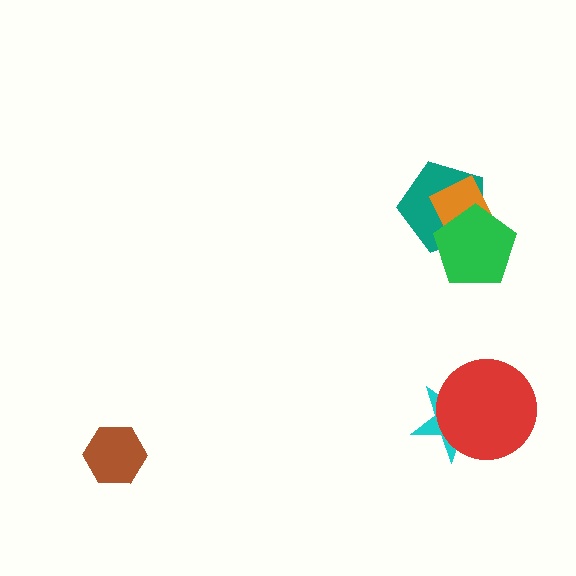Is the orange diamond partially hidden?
Yes, it is partially covered by another shape.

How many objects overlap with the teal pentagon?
2 objects overlap with the teal pentagon.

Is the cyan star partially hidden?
Yes, it is partially covered by another shape.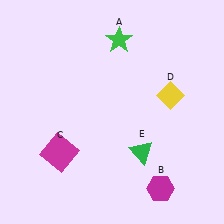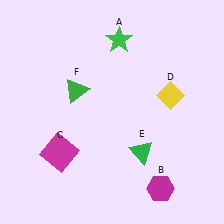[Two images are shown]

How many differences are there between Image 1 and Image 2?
There is 1 difference between the two images.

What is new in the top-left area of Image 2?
A green triangle (F) was added in the top-left area of Image 2.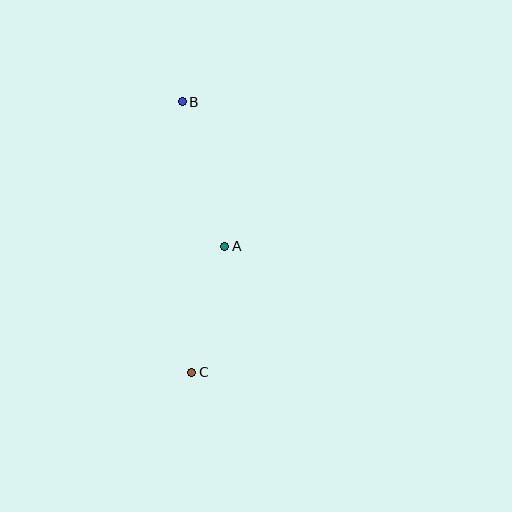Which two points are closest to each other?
Points A and C are closest to each other.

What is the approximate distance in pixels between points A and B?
The distance between A and B is approximately 151 pixels.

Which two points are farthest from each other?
Points B and C are farthest from each other.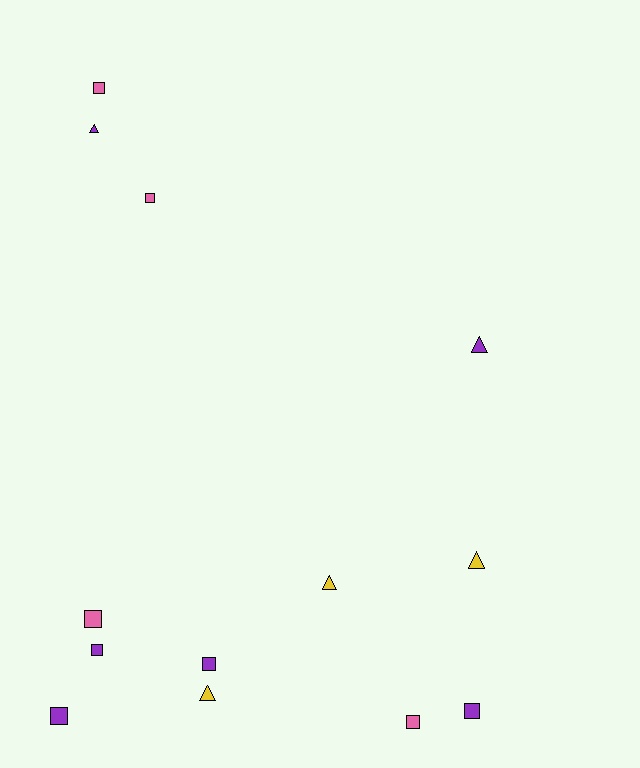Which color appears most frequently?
Purple, with 6 objects.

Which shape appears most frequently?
Square, with 8 objects.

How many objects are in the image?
There are 13 objects.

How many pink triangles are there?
There are no pink triangles.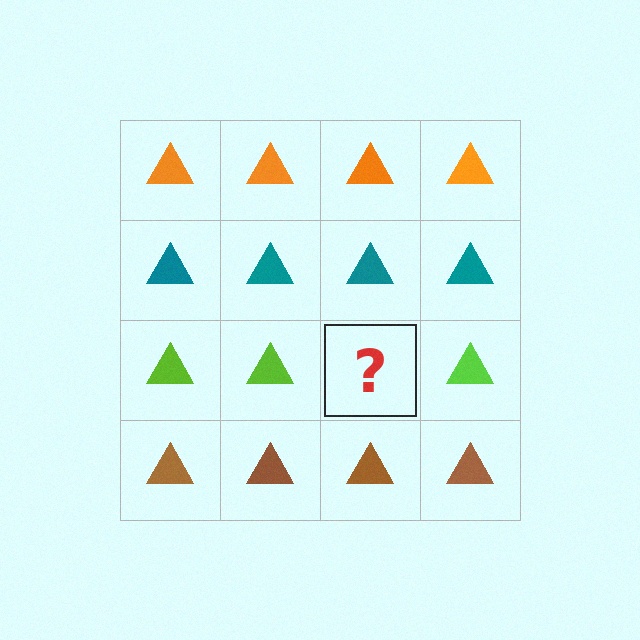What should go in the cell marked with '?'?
The missing cell should contain a lime triangle.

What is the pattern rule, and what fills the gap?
The rule is that each row has a consistent color. The gap should be filled with a lime triangle.